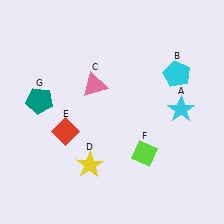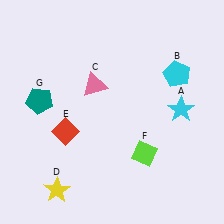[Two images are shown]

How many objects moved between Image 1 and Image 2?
1 object moved between the two images.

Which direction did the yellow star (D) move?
The yellow star (D) moved left.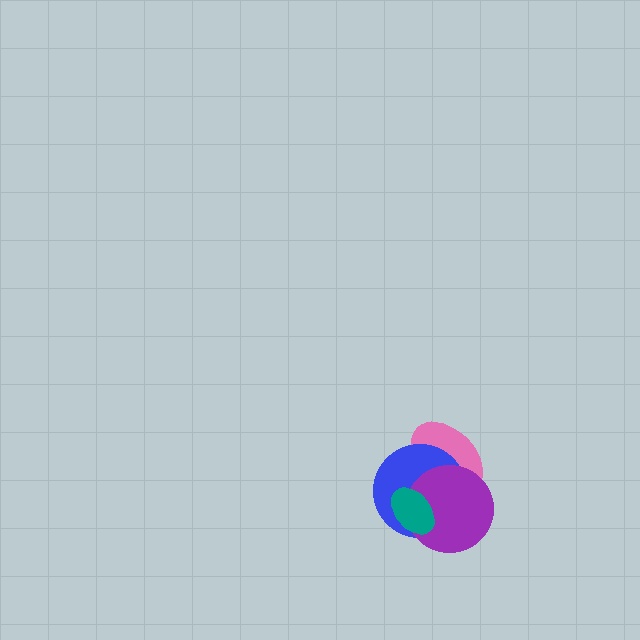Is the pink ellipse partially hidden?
Yes, it is partially covered by another shape.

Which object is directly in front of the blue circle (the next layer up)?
The purple circle is directly in front of the blue circle.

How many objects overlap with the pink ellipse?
2 objects overlap with the pink ellipse.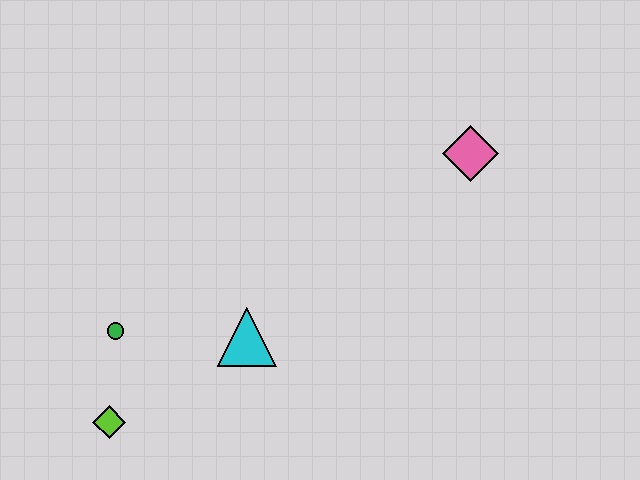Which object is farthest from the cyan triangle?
The pink diamond is farthest from the cyan triangle.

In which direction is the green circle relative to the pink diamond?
The green circle is to the left of the pink diamond.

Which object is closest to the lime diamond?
The green circle is closest to the lime diamond.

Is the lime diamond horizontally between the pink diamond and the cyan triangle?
No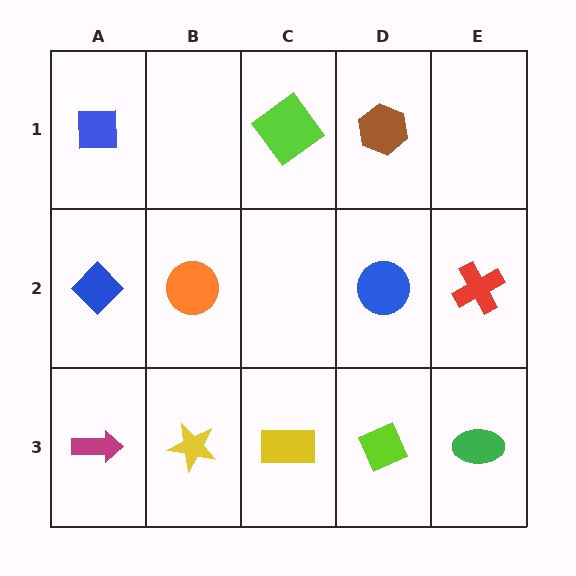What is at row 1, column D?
A brown hexagon.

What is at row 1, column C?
A lime diamond.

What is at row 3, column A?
A magenta arrow.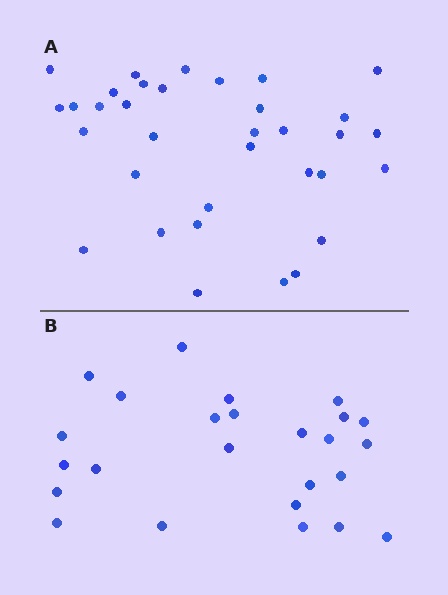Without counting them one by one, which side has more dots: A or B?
Region A (the top region) has more dots.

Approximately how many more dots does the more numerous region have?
Region A has roughly 8 or so more dots than region B.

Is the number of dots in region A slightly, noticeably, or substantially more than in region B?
Region A has noticeably more, but not dramatically so. The ratio is roughly 1.4 to 1.